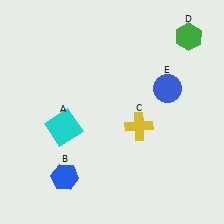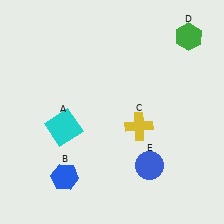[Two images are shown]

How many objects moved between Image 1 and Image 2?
1 object moved between the two images.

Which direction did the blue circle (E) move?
The blue circle (E) moved down.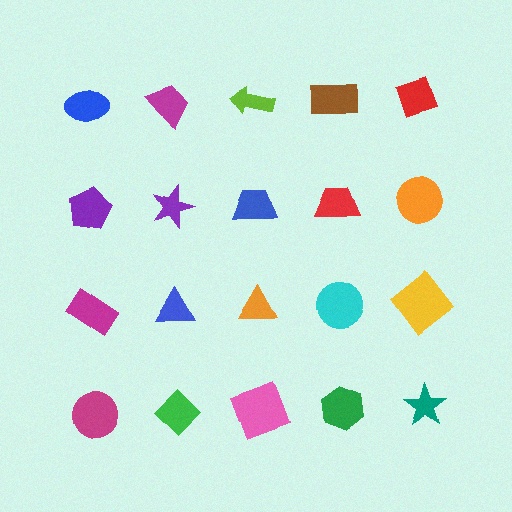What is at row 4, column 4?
A green hexagon.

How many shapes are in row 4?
5 shapes.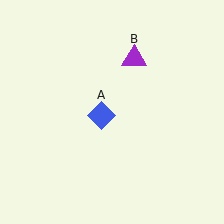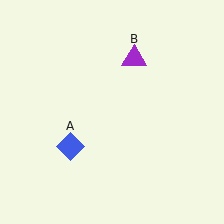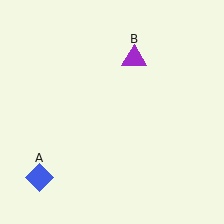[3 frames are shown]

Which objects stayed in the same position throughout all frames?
Purple triangle (object B) remained stationary.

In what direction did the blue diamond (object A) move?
The blue diamond (object A) moved down and to the left.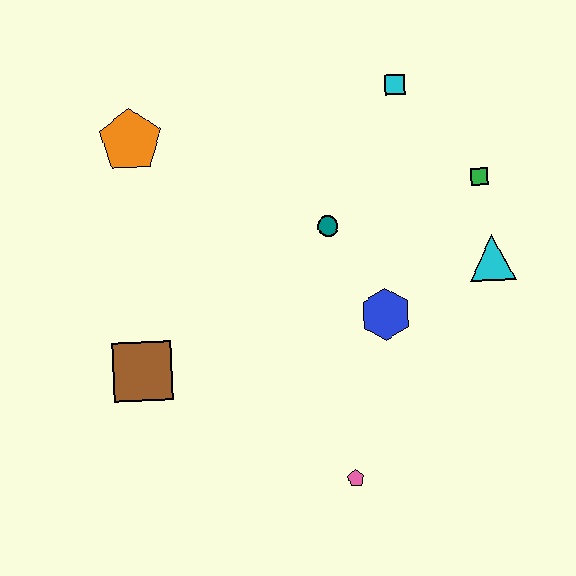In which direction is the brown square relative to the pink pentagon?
The brown square is to the left of the pink pentagon.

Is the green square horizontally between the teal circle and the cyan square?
No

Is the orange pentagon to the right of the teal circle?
No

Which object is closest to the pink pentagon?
The blue hexagon is closest to the pink pentagon.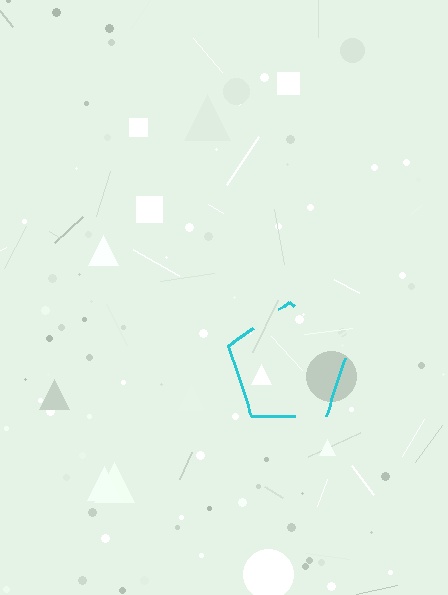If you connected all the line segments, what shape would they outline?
They would outline a pentagon.